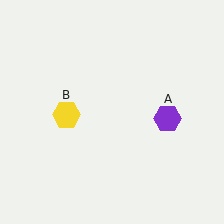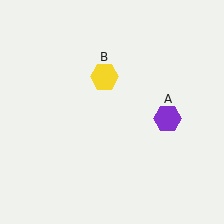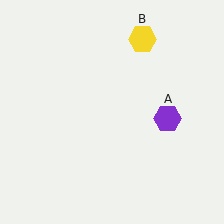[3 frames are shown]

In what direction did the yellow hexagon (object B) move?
The yellow hexagon (object B) moved up and to the right.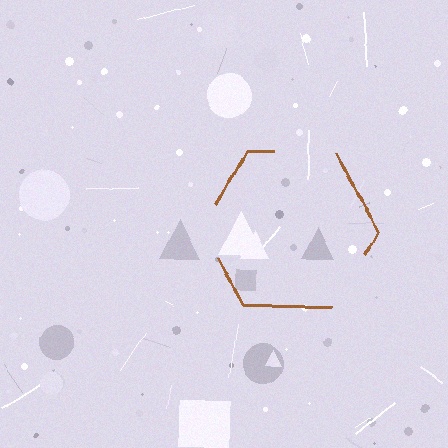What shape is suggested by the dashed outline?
The dashed outline suggests a hexagon.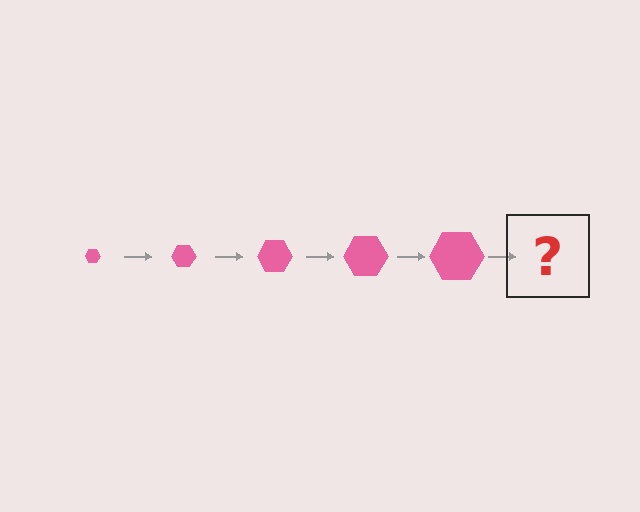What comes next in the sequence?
The next element should be a pink hexagon, larger than the previous one.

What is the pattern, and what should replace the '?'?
The pattern is that the hexagon gets progressively larger each step. The '?' should be a pink hexagon, larger than the previous one.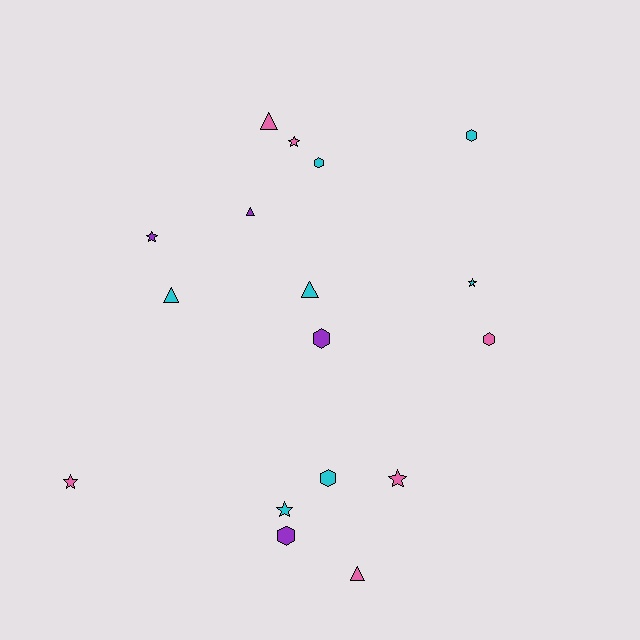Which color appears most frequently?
Cyan, with 7 objects.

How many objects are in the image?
There are 17 objects.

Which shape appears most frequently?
Star, with 6 objects.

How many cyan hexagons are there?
There are 3 cyan hexagons.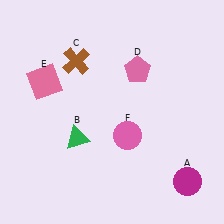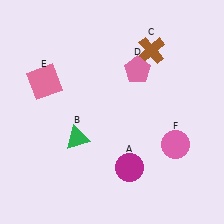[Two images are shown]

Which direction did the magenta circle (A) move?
The magenta circle (A) moved left.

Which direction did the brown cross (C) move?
The brown cross (C) moved right.